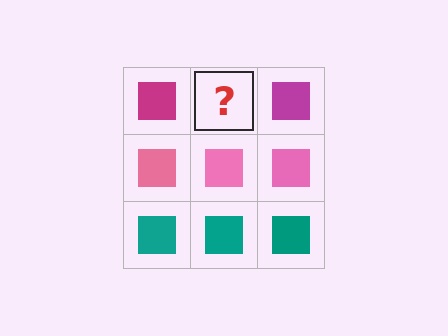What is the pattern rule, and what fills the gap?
The rule is that each row has a consistent color. The gap should be filled with a magenta square.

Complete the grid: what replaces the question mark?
The question mark should be replaced with a magenta square.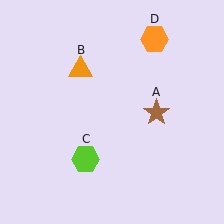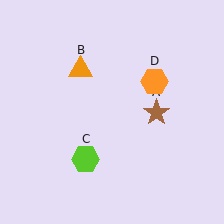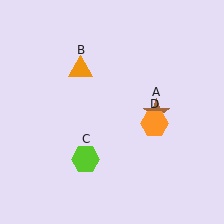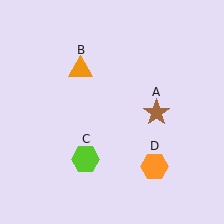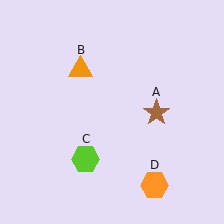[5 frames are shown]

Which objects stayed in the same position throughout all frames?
Brown star (object A) and orange triangle (object B) and lime hexagon (object C) remained stationary.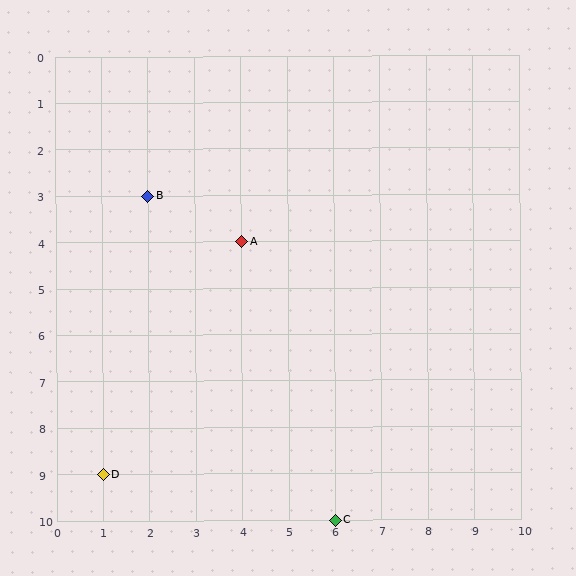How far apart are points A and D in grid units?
Points A and D are 3 columns and 5 rows apart (about 5.8 grid units diagonally).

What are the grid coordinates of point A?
Point A is at grid coordinates (4, 4).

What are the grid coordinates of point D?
Point D is at grid coordinates (1, 9).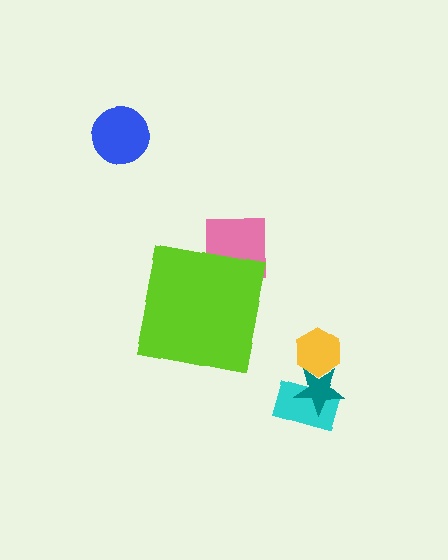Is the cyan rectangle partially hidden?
No, the cyan rectangle is fully visible.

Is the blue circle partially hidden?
No, the blue circle is fully visible.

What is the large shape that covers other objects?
A lime square.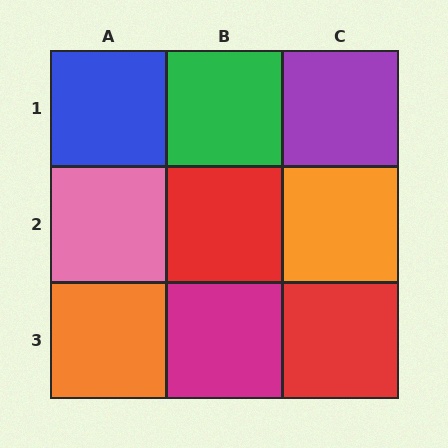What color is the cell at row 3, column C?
Red.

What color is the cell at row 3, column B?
Magenta.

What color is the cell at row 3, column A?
Orange.